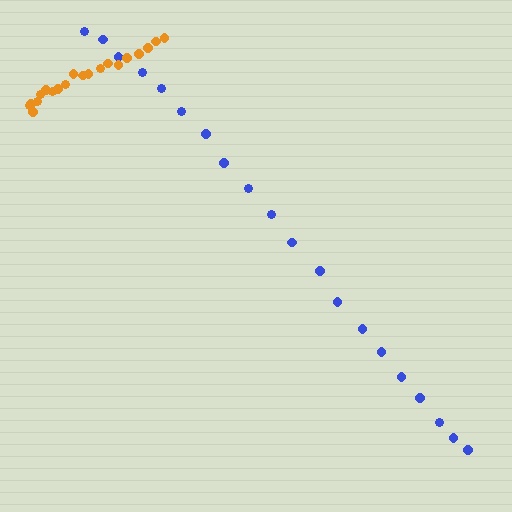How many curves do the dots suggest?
There are 2 distinct paths.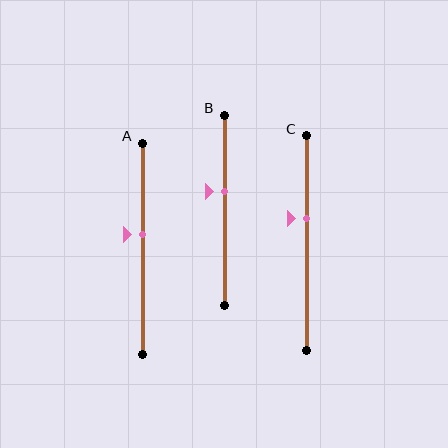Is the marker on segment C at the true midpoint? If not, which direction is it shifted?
No, the marker on segment C is shifted upward by about 11% of the segment length.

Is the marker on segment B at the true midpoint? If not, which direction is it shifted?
No, the marker on segment B is shifted upward by about 10% of the segment length.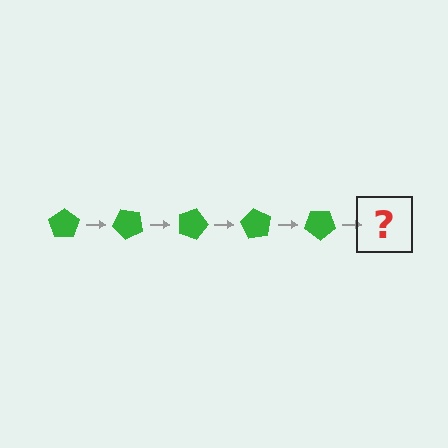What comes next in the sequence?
The next element should be a green pentagon rotated 225 degrees.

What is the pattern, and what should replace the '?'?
The pattern is that the pentagon rotates 45 degrees each step. The '?' should be a green pentagon rotated 225 degrees.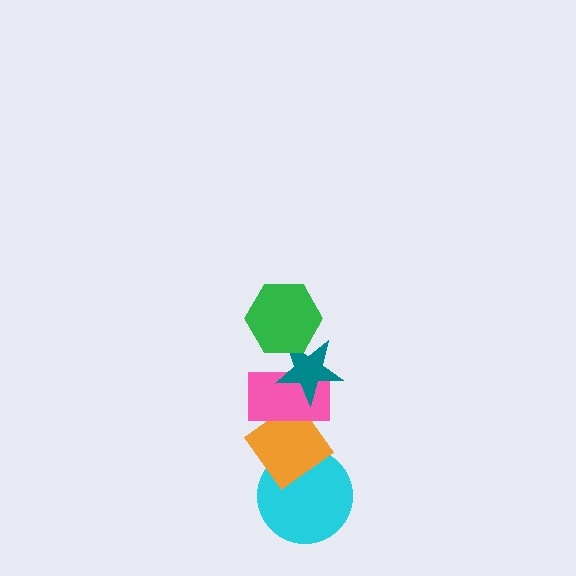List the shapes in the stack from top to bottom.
From top to bottom: the green hexagon, the teal star, the pink rectangle, the orange diamond, the cyan circle.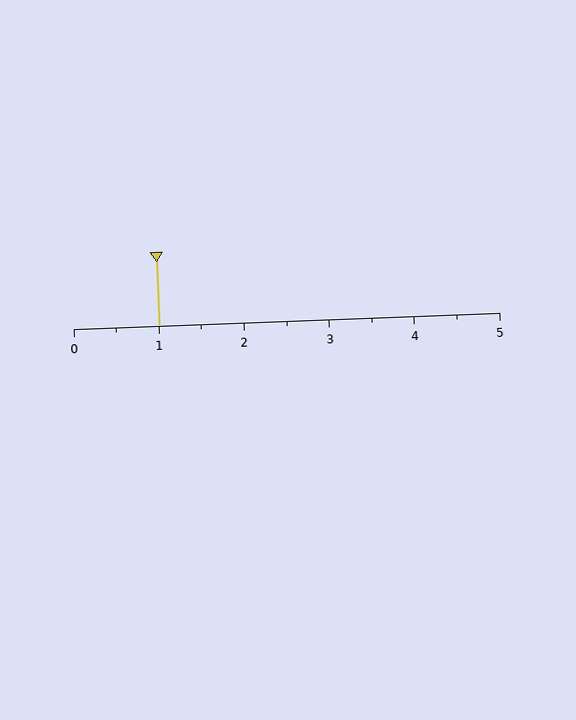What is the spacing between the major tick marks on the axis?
The major ticks are spaced 1 apart.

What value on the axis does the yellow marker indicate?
The marker indicates approximately 1.